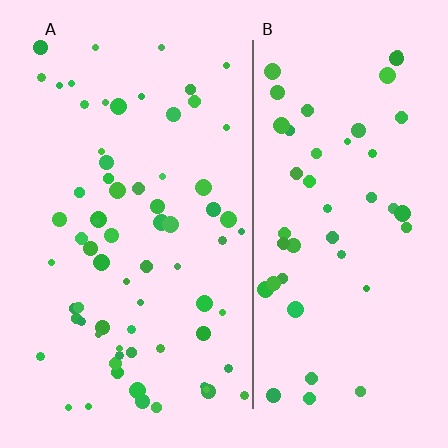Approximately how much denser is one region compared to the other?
Approximately 1.4× — region A over region B.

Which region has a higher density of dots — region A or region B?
A (the left).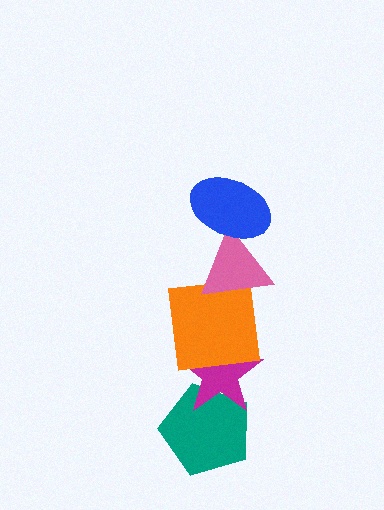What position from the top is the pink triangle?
The pink triangle is 2nd from the top.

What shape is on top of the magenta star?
The orange square is on top of the magenta star.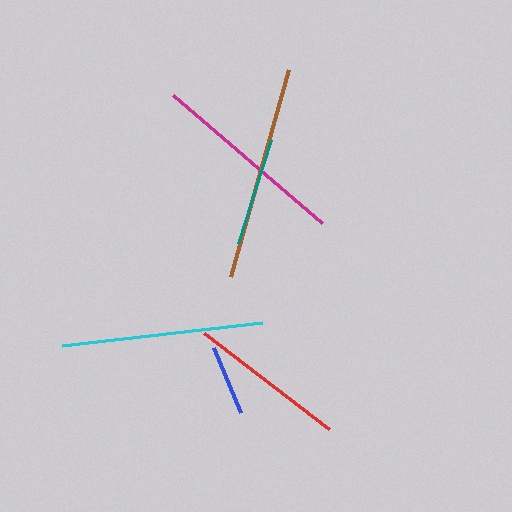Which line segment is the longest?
The brown line is the longest at approximately 215 pixels.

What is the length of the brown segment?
The brown segment is approximately 215 pixels long.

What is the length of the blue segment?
The blue segment is approximately 71 pixels long.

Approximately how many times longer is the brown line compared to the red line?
The brown line is approximately 1.4 times the length of the red line.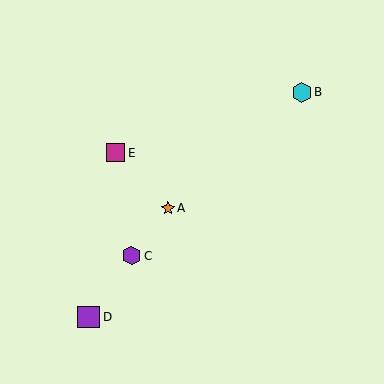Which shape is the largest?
The purple square (labeled D) is the largest.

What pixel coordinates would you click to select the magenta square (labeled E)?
Click at (116, 153) to select the magenta square E.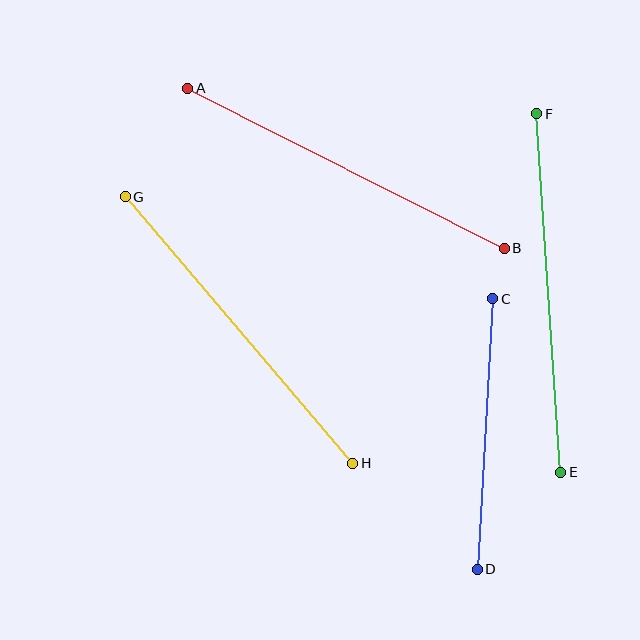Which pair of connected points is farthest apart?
Points E and F are farthest apart.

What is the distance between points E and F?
The distance is approximately 359 pixels.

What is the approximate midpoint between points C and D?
The midpoint is at approximately (485, 434) pixels.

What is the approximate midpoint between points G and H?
The midpoint is at approximately (239, 330) pixels.